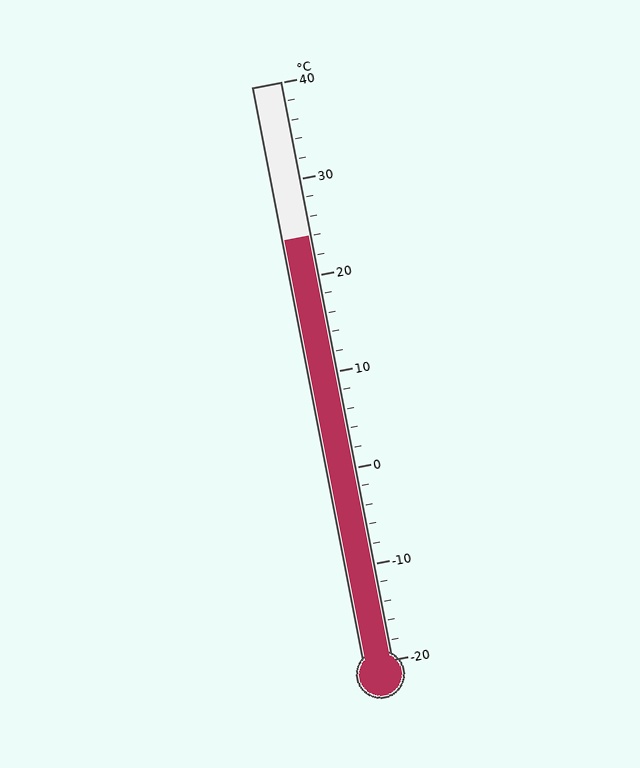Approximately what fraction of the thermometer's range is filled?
The thermometer is filled to approximately 75% of its range.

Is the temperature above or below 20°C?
The temperature is above 20°C.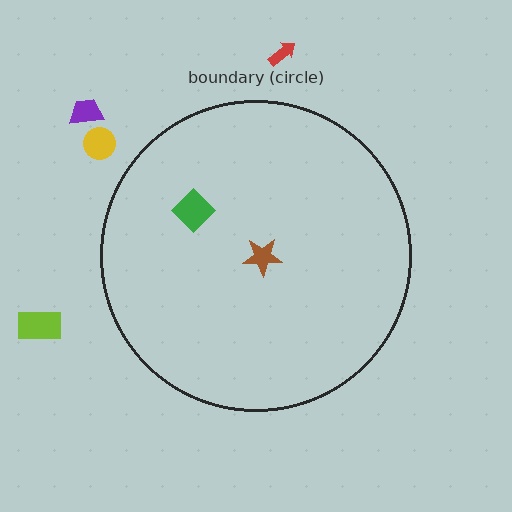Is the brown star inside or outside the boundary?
Inside.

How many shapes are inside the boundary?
2 inside, 4 outside.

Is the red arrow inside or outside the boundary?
Outside.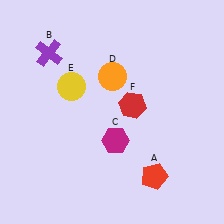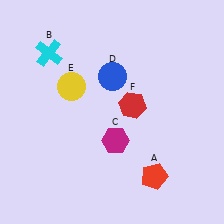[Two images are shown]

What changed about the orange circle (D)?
In Image 1, D is orange. In Image 2, it changed to blue.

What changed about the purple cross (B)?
In Image 1, B is purple. In Image 2, it changed to cyan.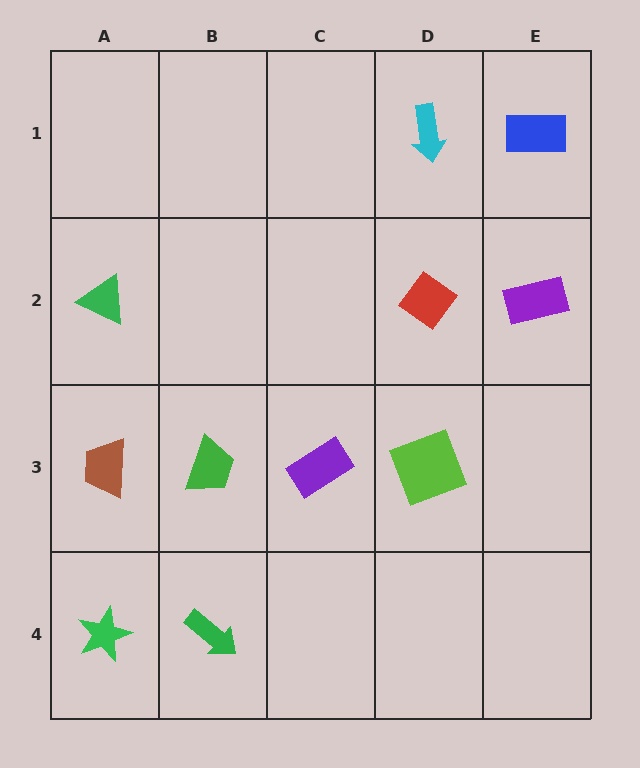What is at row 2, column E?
A purple rectangle.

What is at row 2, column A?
A green triangle.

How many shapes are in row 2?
3 shapes.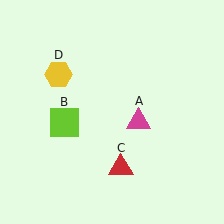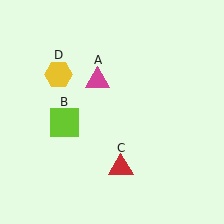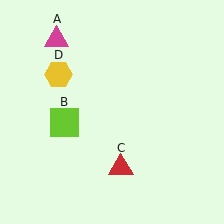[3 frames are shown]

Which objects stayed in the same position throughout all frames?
Lime square (object B) and red triangle (object C) and yellow hexagon (object D) remained stationary.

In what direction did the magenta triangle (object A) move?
The magenta triangle (object A) moved up and to the left.